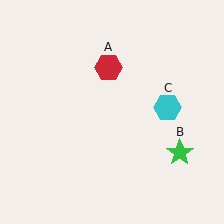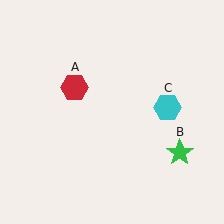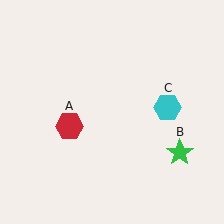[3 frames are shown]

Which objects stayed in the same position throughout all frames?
Green star (object B) and cyan hexagon (object C) remained stationary.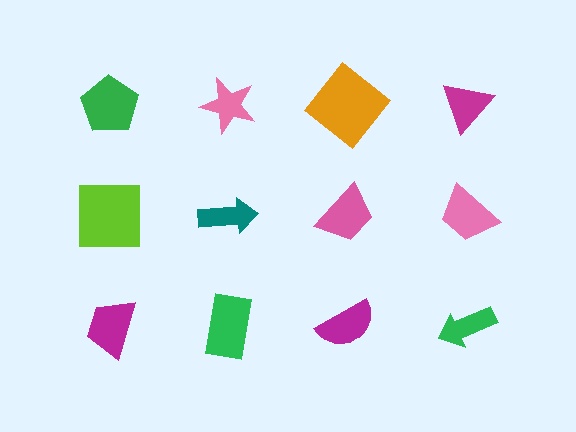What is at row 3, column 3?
A magenta semicircle.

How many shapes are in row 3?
4 shapes.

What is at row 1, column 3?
An orange diamond.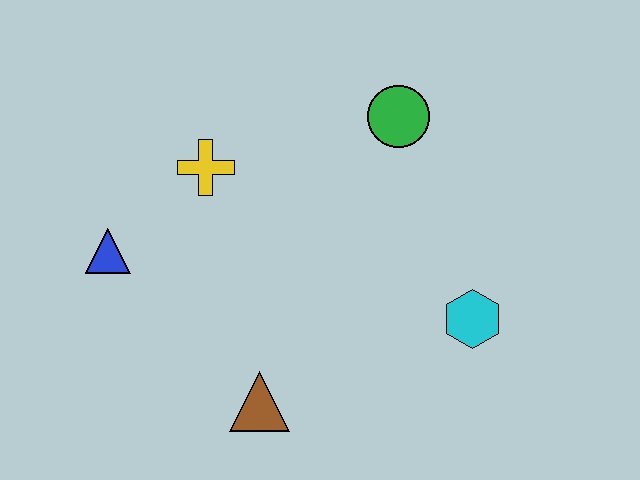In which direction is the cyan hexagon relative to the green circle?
The cyan hexagon is below the green circle.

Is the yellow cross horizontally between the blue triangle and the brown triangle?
Yes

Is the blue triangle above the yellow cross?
No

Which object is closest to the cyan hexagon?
The green circle is closest to the cyan hexagon.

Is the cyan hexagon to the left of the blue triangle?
No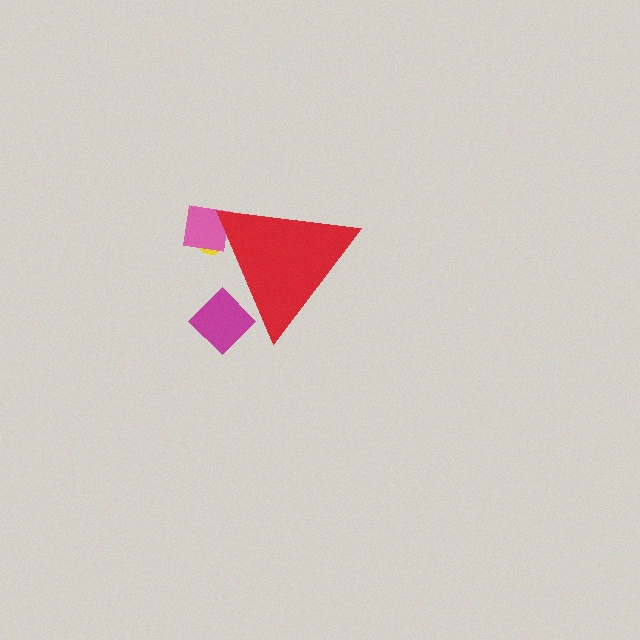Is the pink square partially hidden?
Yes, the pink square is partially hidden behind the red triangle.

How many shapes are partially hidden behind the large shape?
3 shapes are partially hidden.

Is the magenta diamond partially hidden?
Yes, the magenta diamond is partially hidden behind the red triangle.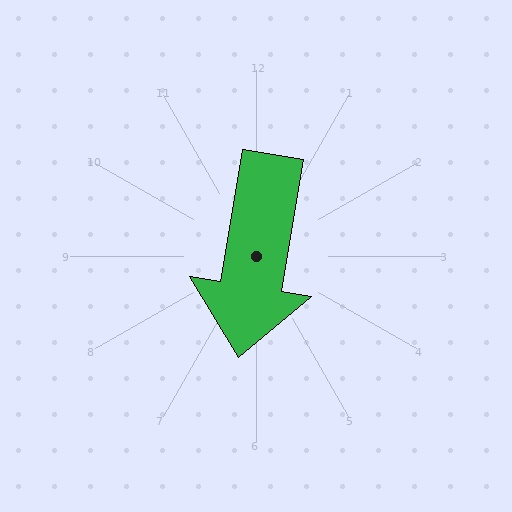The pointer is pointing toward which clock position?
Roughly 6 o'clock.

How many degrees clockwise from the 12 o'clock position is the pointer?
Approximately 190 degrees.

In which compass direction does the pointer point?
South.